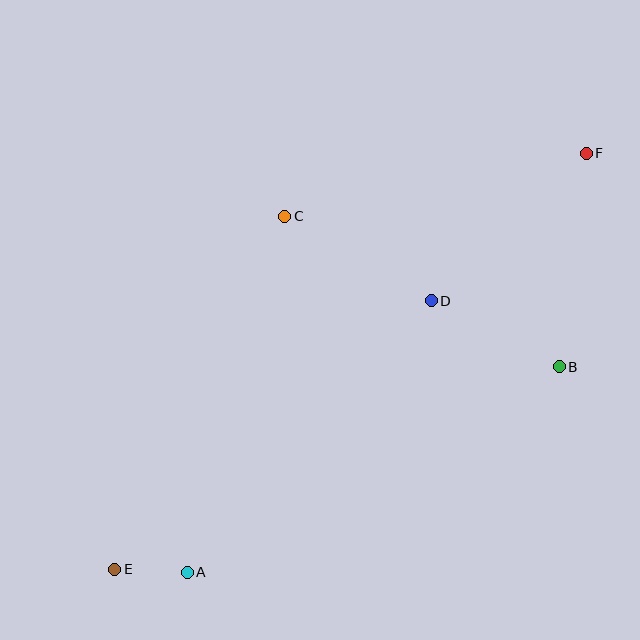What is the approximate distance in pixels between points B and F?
The distance between B and F is approximately 215 pixels.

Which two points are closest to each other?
Points A and E are closest to each other.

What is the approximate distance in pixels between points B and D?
The distance between B and D is approximately 144 pixels.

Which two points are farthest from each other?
Points E and F are farthest from each other.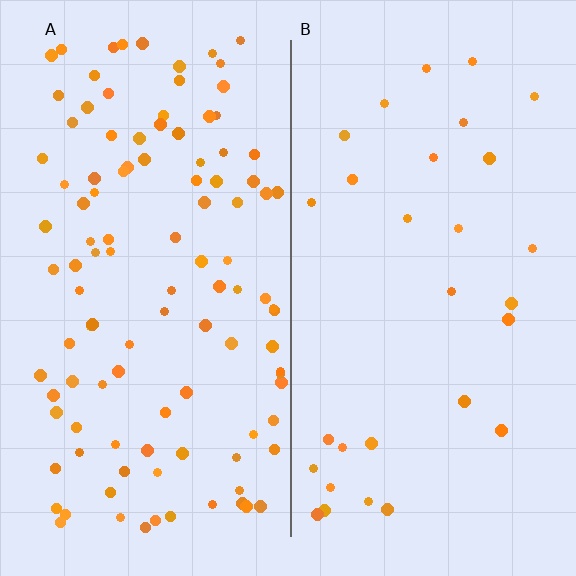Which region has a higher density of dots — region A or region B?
A (the left).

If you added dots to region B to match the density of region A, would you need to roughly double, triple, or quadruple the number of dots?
Approximately quadruple.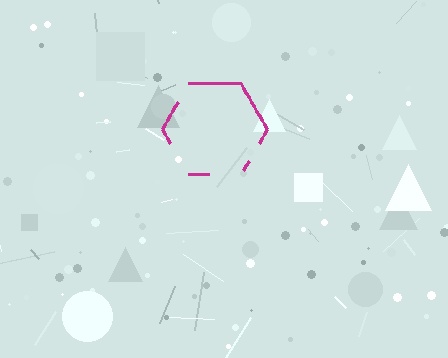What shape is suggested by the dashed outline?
The dashed outline suggests a hexagon.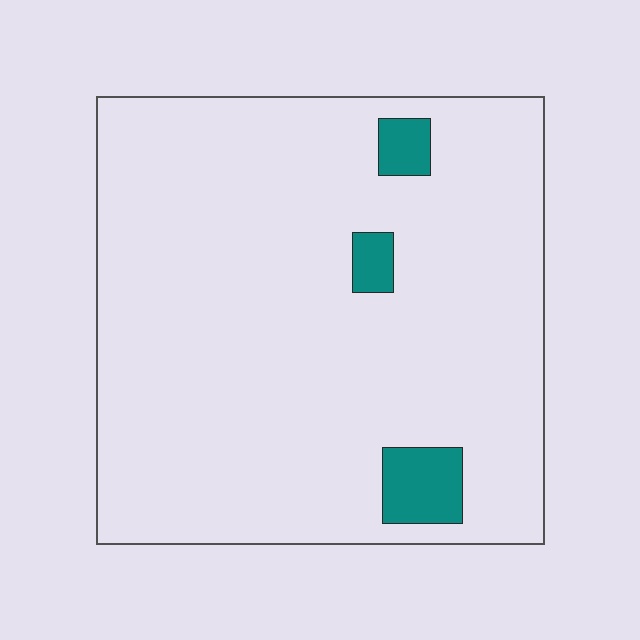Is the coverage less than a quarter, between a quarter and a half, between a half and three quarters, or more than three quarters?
Less than a quarter.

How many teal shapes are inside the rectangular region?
3.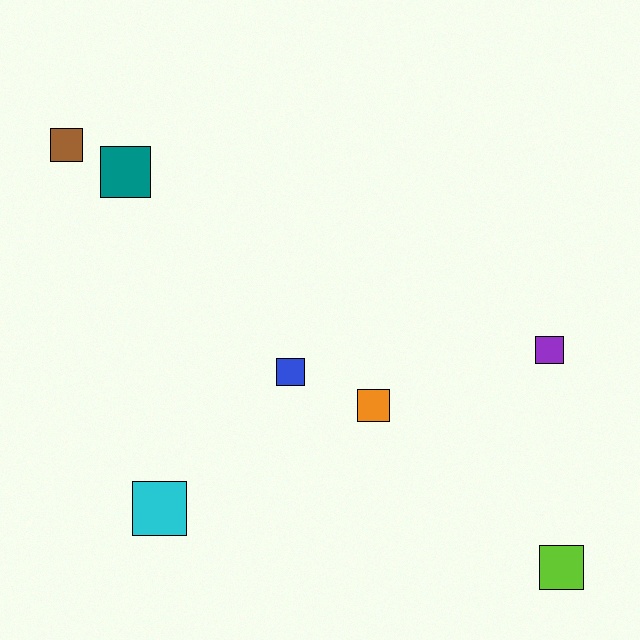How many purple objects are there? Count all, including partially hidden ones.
There is 1 purple object.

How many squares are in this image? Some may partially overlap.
There are 7 squares.